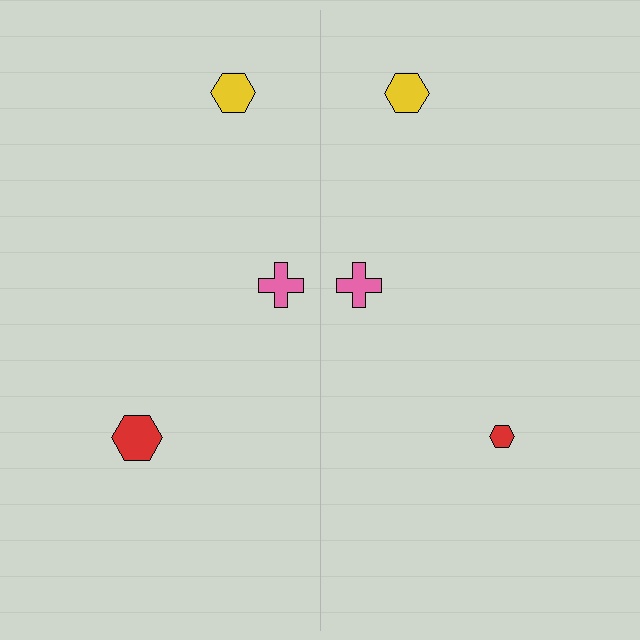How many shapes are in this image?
There are 6 shapes in this image.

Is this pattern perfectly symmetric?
No, the pattern is not perfectly symmetric. The red hexagon on the right side has a different size than its mirror counterpart.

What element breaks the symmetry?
The red hexagon on the right side has a different size than its mirror counterpart.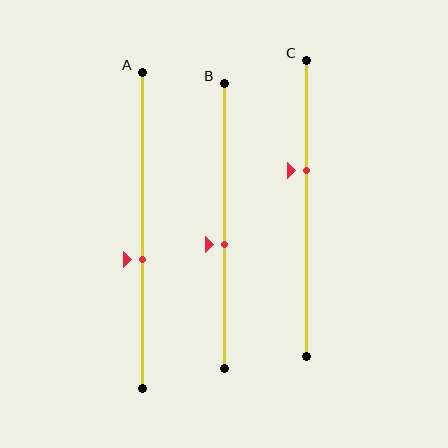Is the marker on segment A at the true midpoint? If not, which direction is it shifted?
No, the marker on segment A is shifted downward by about 9% of the segment length.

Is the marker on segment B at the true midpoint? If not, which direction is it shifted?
No, the marker on segment B is shifted downward by about 7% of the segment length.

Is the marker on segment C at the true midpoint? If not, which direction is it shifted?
No, the marker on segment C is shifted upward by about 13% of the segment length.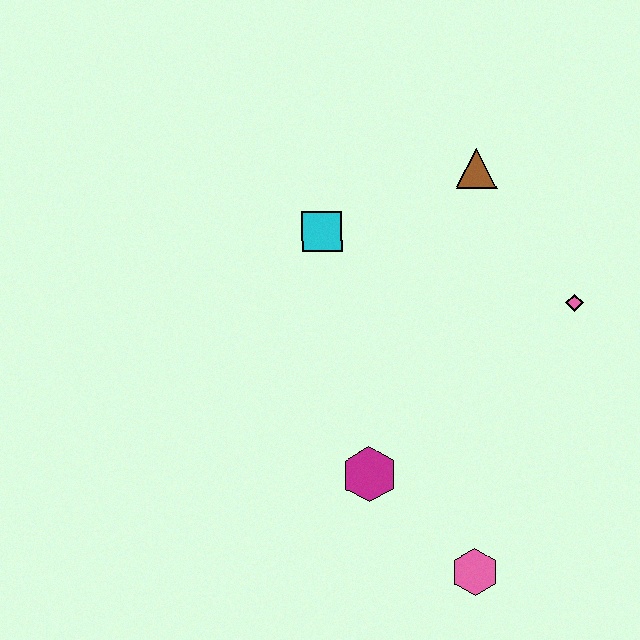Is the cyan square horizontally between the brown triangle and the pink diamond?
No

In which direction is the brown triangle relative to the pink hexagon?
The brown triangle is above the pink hexagon.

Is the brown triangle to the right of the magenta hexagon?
Yes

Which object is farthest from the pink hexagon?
The brown triangle is farthest from the pink hexagon.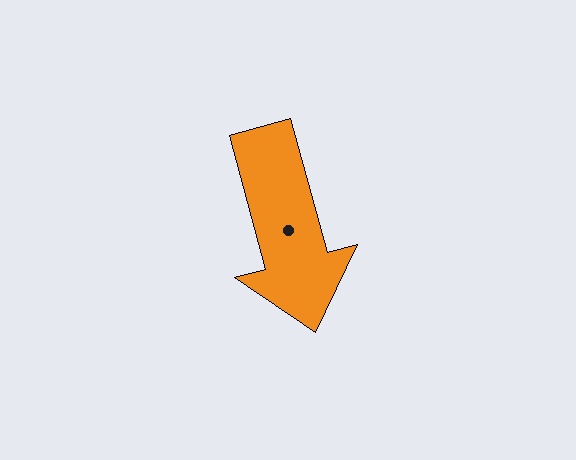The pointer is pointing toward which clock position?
Roughly 5 o'clock.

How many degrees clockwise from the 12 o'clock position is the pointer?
Approximately 165 degrees.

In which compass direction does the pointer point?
South.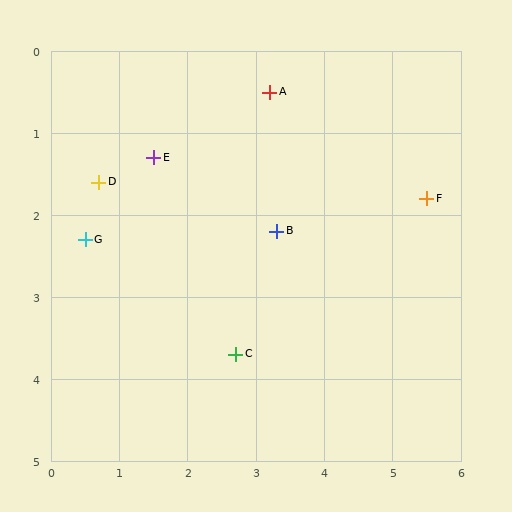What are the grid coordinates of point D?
Point D is at approximately (0.7, 1.6).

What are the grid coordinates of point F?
Point F is at approximately (5.5, 1.8).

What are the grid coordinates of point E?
Point E is at approximately (1.5, 1.3).